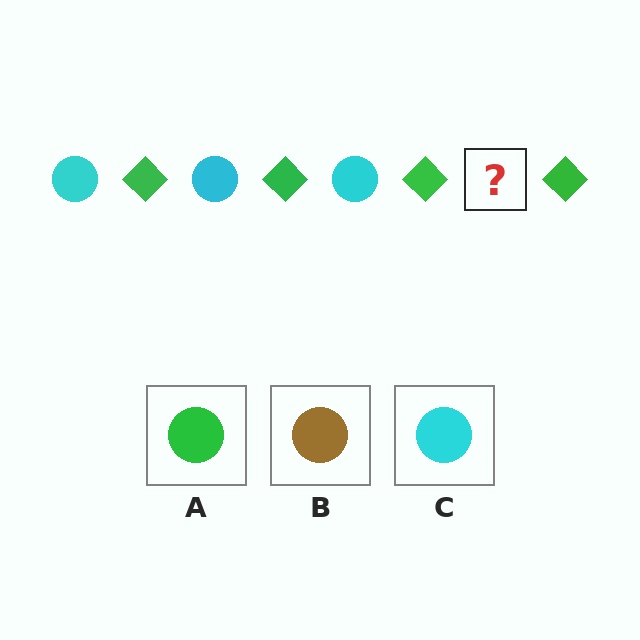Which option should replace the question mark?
Option C.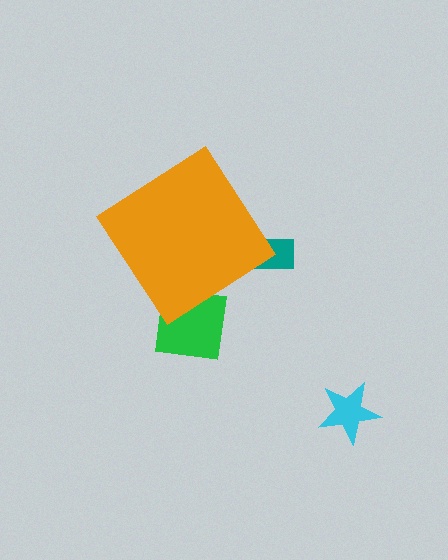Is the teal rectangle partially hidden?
Yes, the teal rectangle is partially hidden behind the orange diamond.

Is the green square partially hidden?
Yes, the green square is partially hidden behind the orange diamond.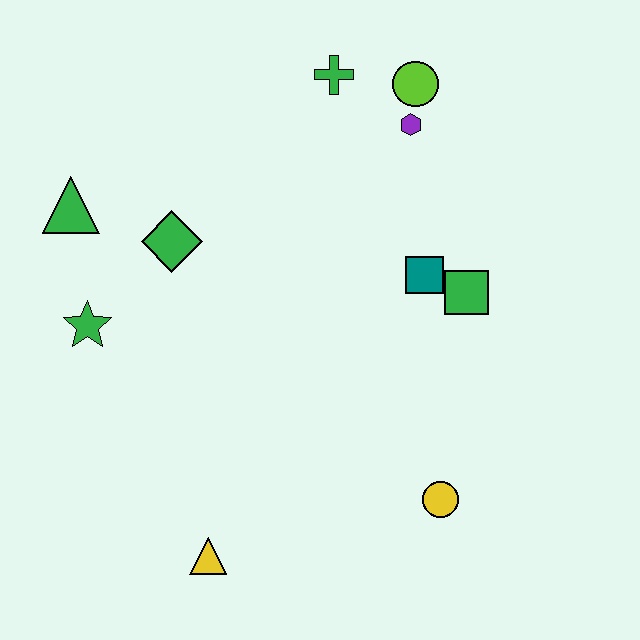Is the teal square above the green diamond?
No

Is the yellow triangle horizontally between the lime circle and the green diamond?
Yes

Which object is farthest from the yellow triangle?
The lime circle is farthest from the yellow triangle.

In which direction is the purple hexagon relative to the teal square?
The purple hexagon is above the teal square.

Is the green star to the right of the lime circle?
No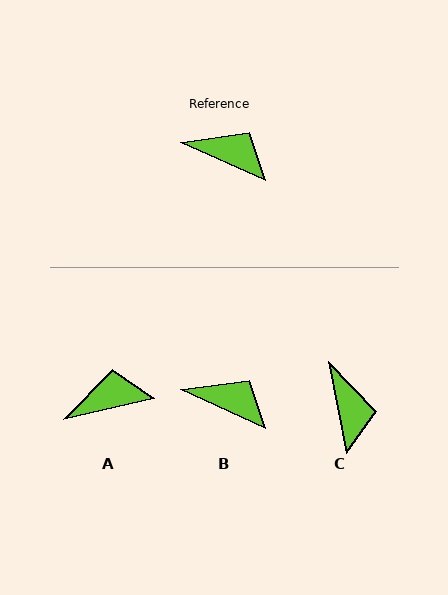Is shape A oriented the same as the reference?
No, it is off by about 37 degrees.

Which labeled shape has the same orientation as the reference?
B.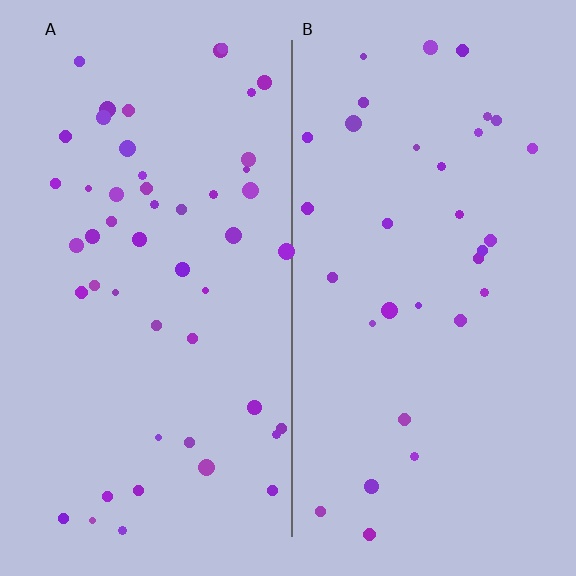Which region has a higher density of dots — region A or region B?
A (the left).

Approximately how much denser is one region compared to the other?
Approximately 1.5× — region A over region B.